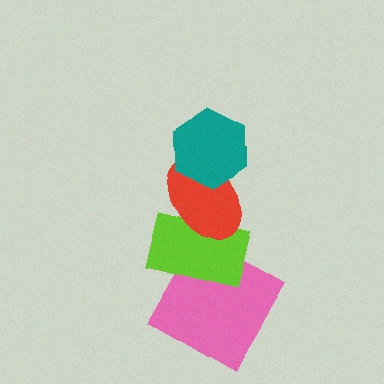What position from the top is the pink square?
The pink square is 4th from the top.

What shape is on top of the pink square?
The lime rectangle is on top of the pink square.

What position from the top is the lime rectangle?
The lime rectangle is 3rd from the top.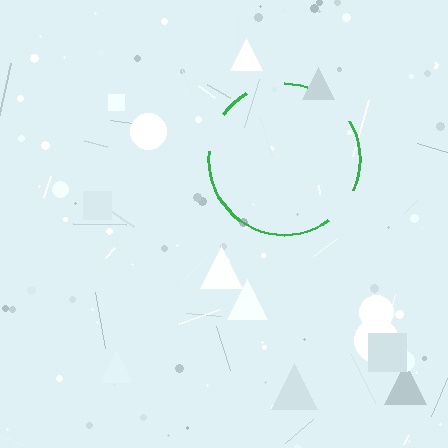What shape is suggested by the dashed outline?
The dashed outline suggests a circle.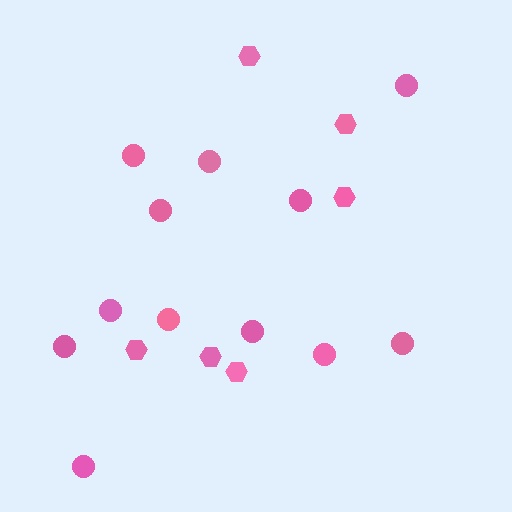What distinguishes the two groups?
There are 2 groups: one group of hexagons (6) and one group of circles (12).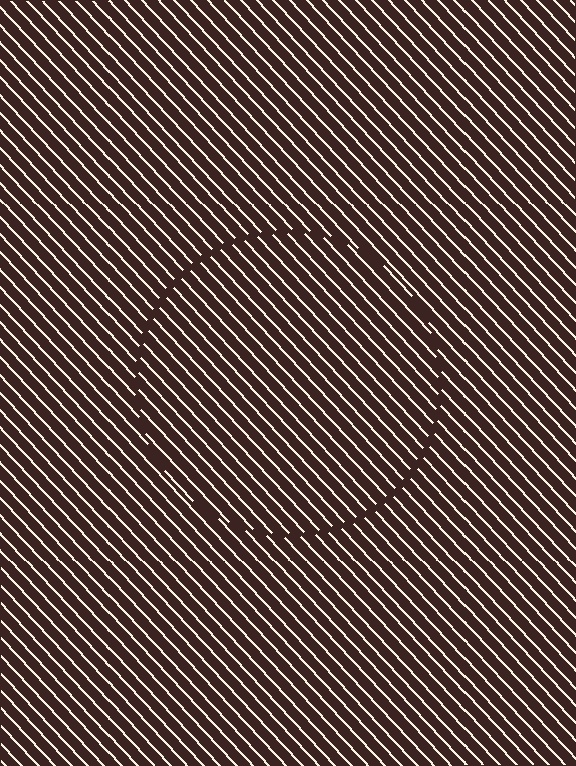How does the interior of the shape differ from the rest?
The interior of the shape contains the same grating, shifted by half a period — the contour is defined by the phase discontinuity where line-ends from the inner and outer gratings abut.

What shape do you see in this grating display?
An illusory circle. The interior of the shape contains the same grating, shifted by half a period — the contour is defined by the phase discontinuity where line-ends from the inner and outer gratings abut.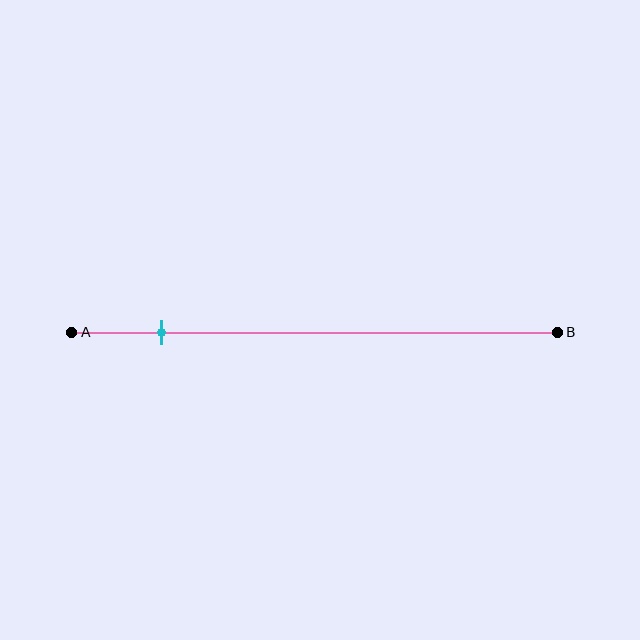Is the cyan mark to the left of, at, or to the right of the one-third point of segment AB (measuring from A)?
The cyan mark is to the left of the one-third point of segment AB.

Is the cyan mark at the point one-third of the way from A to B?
No, the mark is at about 20% from A, not at the 33% one-third point.